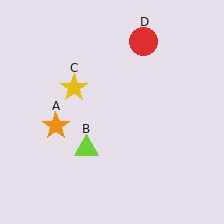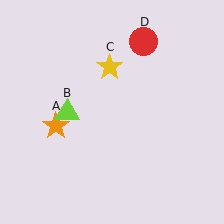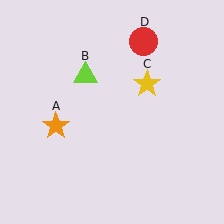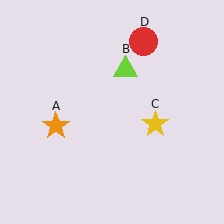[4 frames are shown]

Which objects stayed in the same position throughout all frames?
Orange star (object A) and red circle (object D) remained stationary.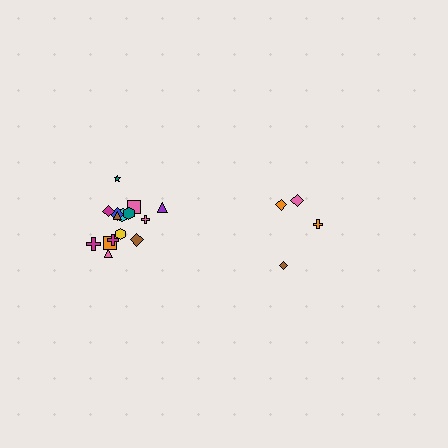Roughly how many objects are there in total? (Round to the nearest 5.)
Roughly 20 objects in total.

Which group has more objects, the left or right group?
The left group.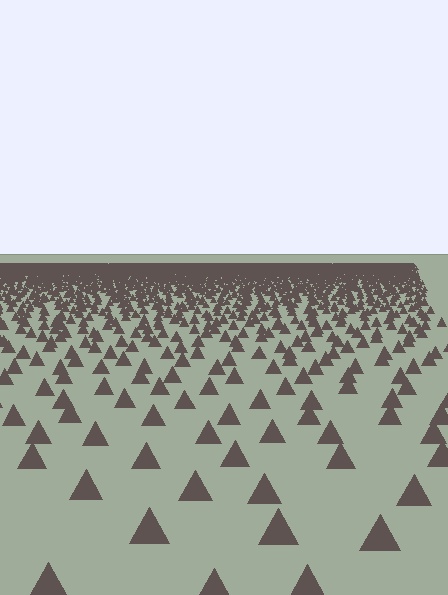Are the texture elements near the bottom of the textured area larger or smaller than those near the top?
Larger. Near the bottom, elements are closer to the viewer and appear at a bigger on-screen size.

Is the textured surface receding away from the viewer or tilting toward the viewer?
The surface is receding away from the viewer. Texture elements get smaller and denser toward the top.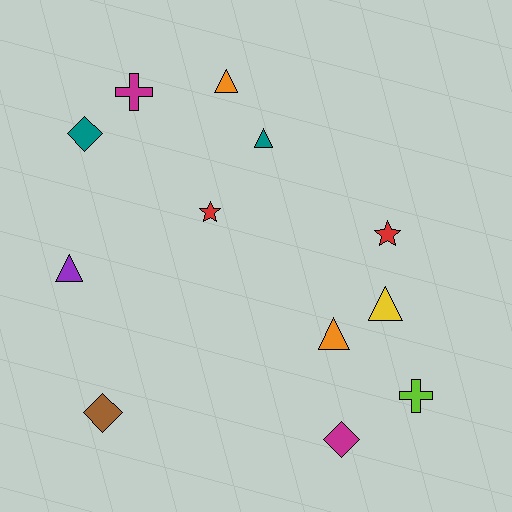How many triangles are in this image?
There are 5 triangles.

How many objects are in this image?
There are 12 objects.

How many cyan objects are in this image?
There are no cyan objects.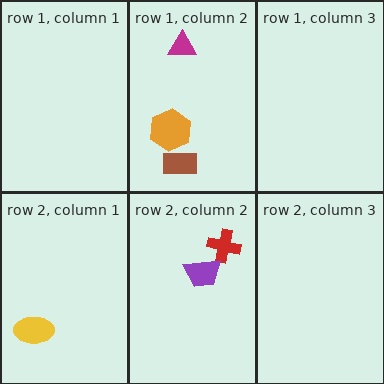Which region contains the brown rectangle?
The row 1, column 2 region.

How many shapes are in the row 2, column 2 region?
2.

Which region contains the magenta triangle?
The row 1, column 2 region.